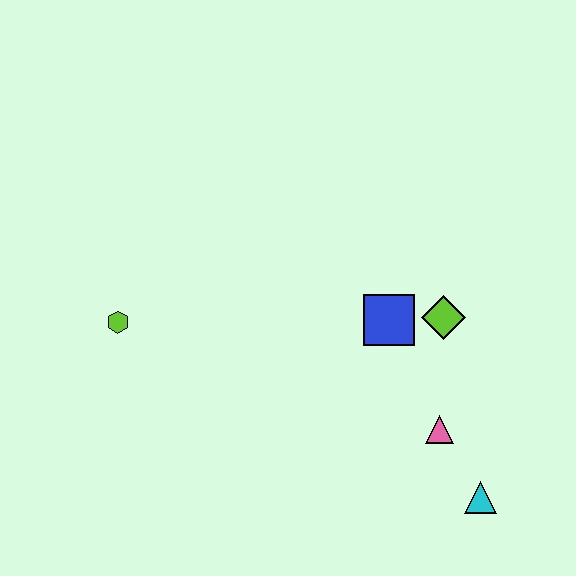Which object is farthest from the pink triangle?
The lime hexagon is farthest from the pink triangle.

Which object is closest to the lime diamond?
The blue square is closest to the lime diamond.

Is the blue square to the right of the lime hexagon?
Yes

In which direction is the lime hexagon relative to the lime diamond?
The lime hexagon is to the left of the lime diamond.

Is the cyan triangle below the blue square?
Yes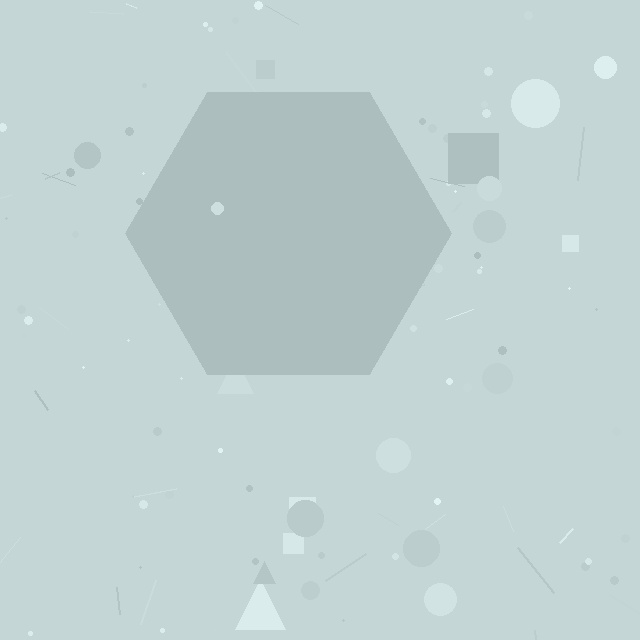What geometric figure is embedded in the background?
A hexagon is embedded in the background.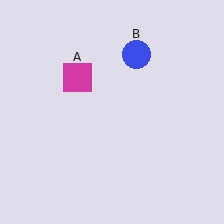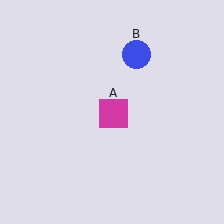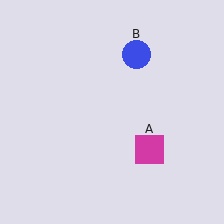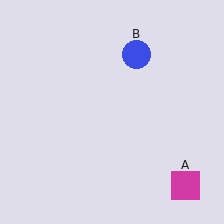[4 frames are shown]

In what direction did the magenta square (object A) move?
The magenta square (object A) moved down and to the right.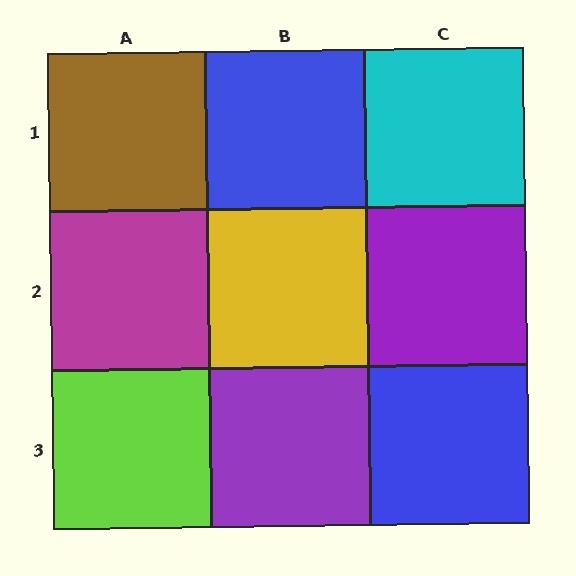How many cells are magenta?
1 cell is magenta.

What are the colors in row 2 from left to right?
Magenta, yellow, purple.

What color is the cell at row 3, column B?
Purple.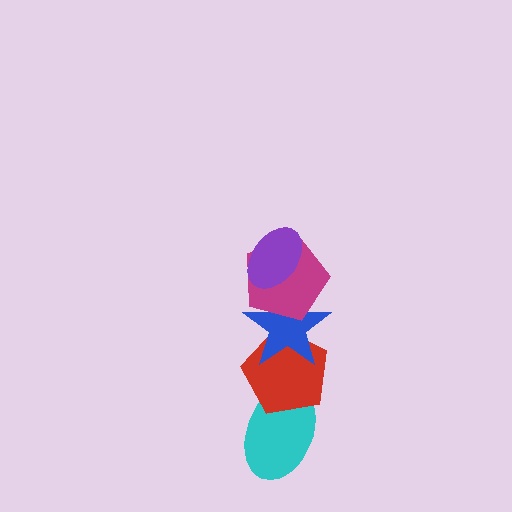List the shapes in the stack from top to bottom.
From top to bottom: the purple ellipse, the magenta pentagon, the blue star, the red pentagon, the cyan ellipse.